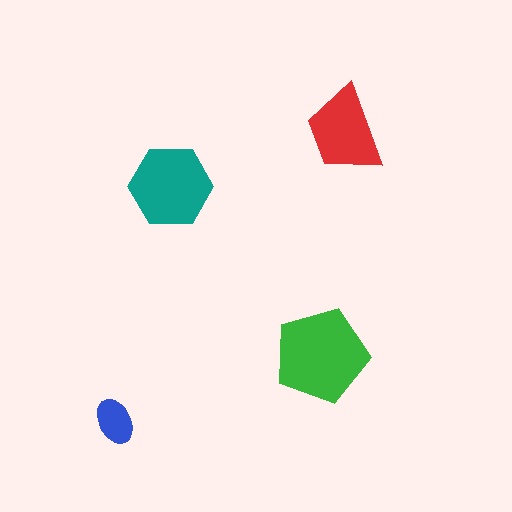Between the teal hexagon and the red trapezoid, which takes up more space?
The teal hexagon.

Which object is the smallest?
The blue ellipse.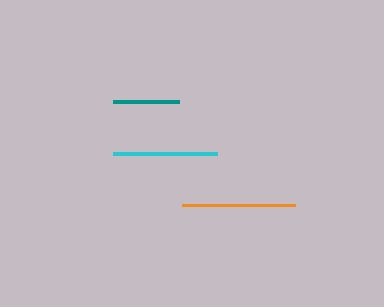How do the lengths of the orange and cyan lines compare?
The orange and cyan lines are approximately the same length.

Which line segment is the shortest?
The teal line is the shortest at approximately 65 pixels.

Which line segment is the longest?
The orange line is the longest at approximately 113 pixels.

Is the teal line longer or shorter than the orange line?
The orange line is longer than the teal line.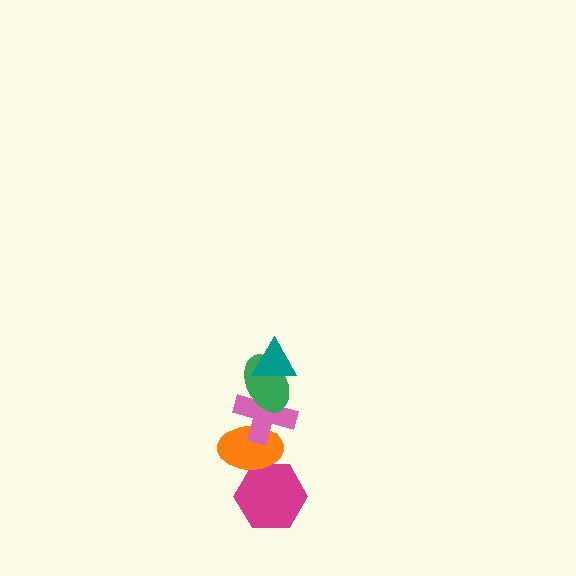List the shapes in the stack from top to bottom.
From top to bottom: the teal triangle, the green ellipse, the pink cross, the orange ellipse, the magenta hexagon.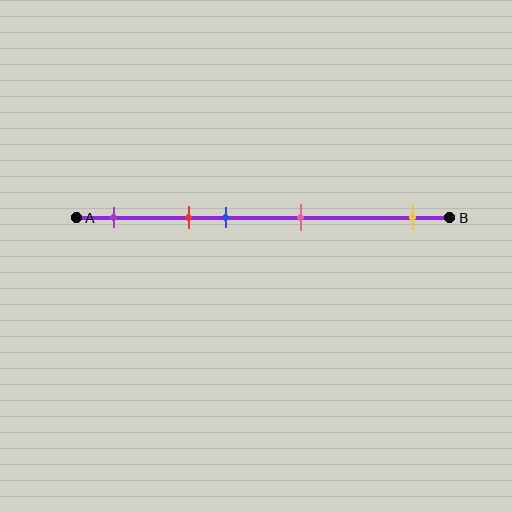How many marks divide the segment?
There are 5 marks dividing the segment.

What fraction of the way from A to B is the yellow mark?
The yellow mark is approximately 90% (0.9) of the way from A to B.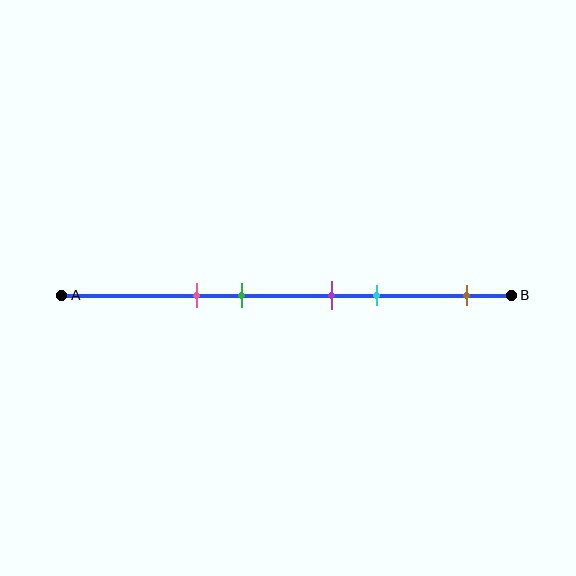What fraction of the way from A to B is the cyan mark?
The cyan mark is approximately 70% (0.7) of the way from A to B.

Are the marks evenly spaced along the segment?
No, the marks are not evenly spaced.